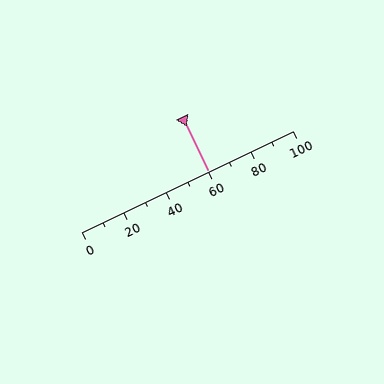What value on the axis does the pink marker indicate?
The marker indicates approximately 60.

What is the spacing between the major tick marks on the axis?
The major ticks are spaced 20 apart.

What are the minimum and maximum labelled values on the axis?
The axis runs from 0 to 100.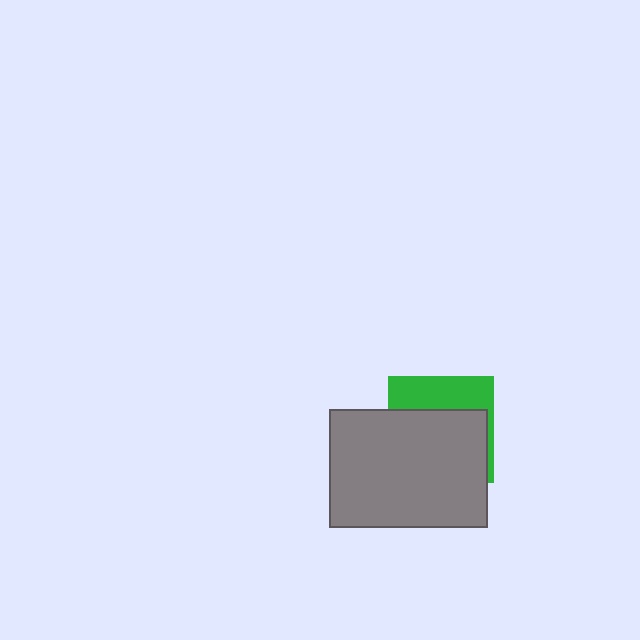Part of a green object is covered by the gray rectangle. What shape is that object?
It is a square.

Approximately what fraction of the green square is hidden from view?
Roughly 65% of the green square is hidden behind the gray rectangle.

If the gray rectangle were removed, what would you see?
You would see the complete green square.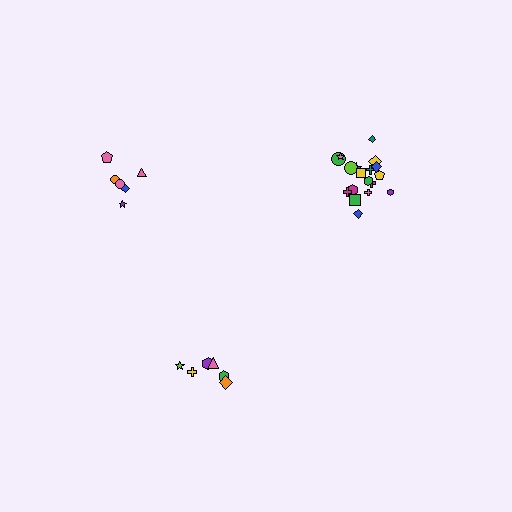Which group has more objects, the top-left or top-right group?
The top-right group.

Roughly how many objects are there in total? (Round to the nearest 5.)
Roughly 30 objects in total.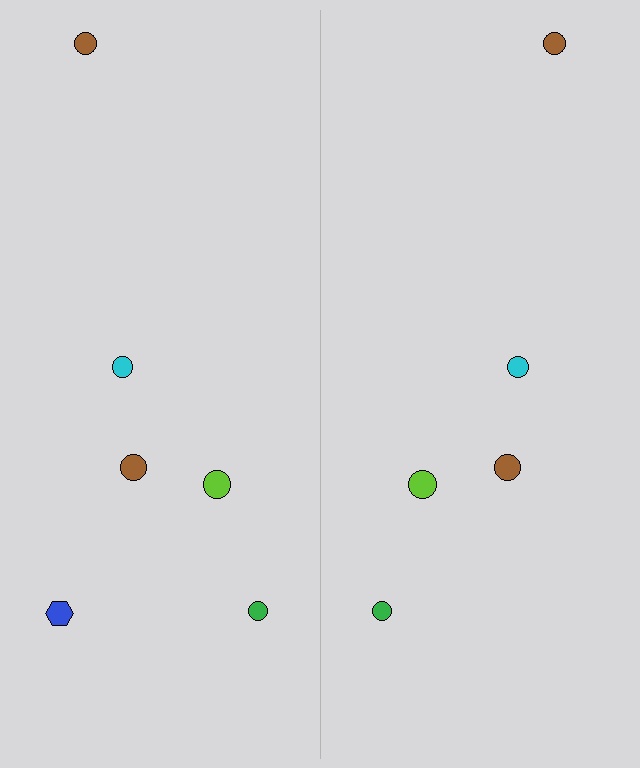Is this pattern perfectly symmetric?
No, the pattern is not perfectly symmetric. A blue hexagon is missing from the right side.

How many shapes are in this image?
There are 11 shapes in this image.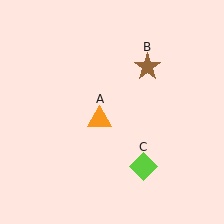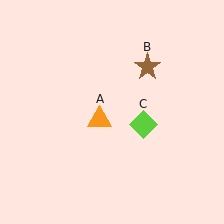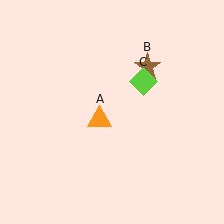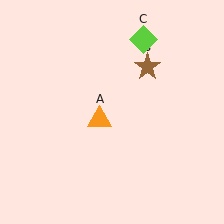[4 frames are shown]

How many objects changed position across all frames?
1 object changed position: lime diamond (object C).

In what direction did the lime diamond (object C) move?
The lime diamond (object C) moved up.